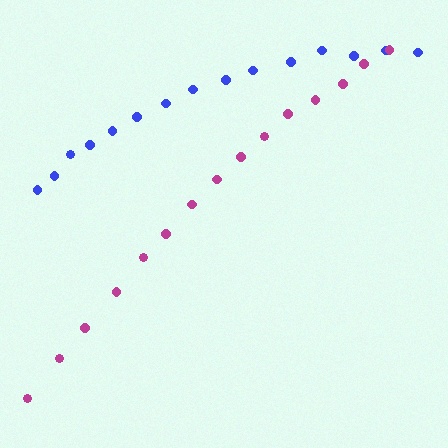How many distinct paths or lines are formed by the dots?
There are 2 distinct paths.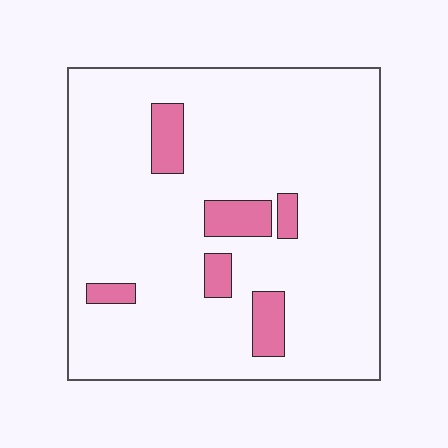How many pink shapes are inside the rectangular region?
6.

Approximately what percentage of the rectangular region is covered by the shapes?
Approximately 10%.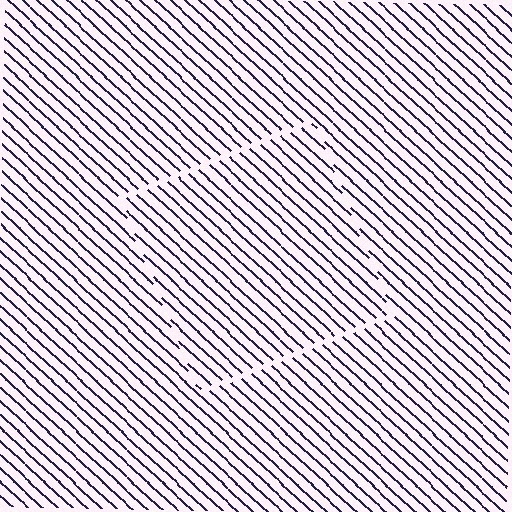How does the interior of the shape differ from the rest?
The interior of the shape contains the same grating, shifted by half a period — the contour is defined by the phase discontinuity where line-ends from the inner and outer gratings abut.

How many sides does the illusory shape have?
4 sides — the line-ends trace a square.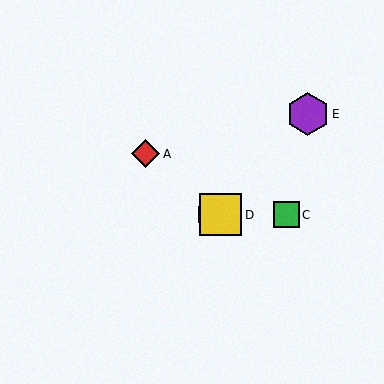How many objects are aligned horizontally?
3 objects (B, C, D) are aligned horizontally.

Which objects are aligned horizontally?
Objects B, C, D are aligned horizontally.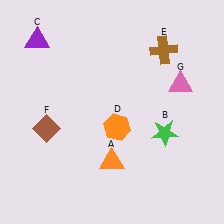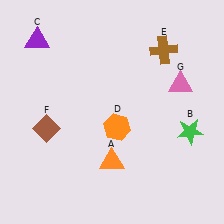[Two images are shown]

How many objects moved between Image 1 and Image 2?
1 object moved between the two images.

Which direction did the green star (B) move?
The green star (B) moved right.